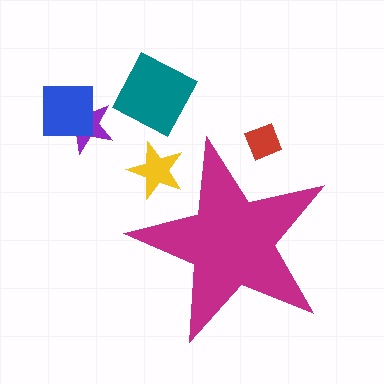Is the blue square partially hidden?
No, the blue square is fully visible.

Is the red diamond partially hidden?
Yes, the red diamond is partially hidden behind the magenta star.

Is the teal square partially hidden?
No, the teal square is fully visible.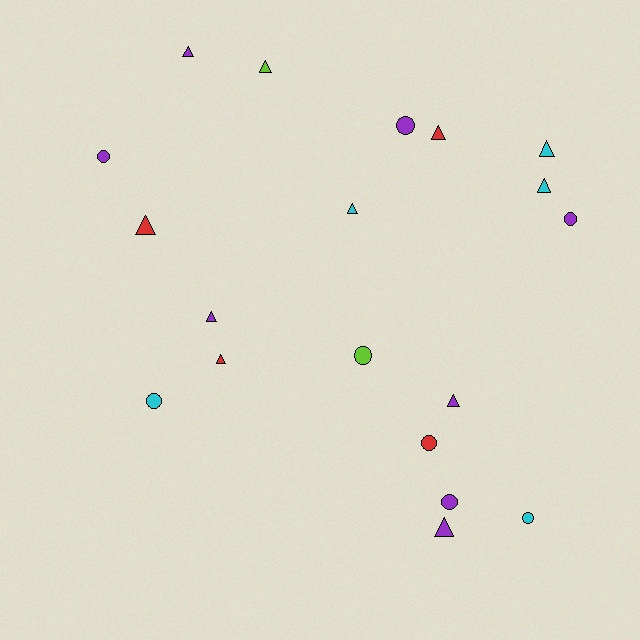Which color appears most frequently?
Purple, with 8 objects.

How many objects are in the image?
There are 19 objects.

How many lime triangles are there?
There is 1 lime triangle.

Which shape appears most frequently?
Triangle, with 11 objects.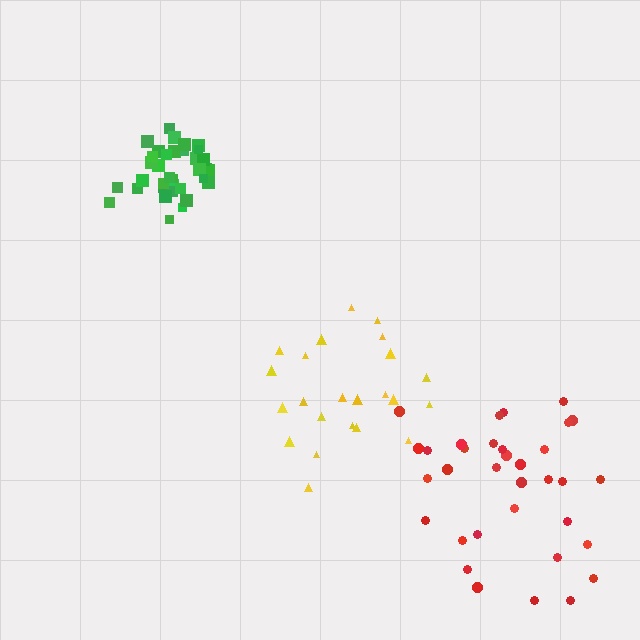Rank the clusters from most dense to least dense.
green, red, yellow.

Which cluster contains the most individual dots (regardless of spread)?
Green (35).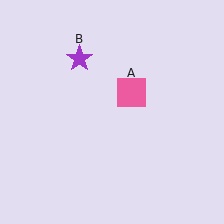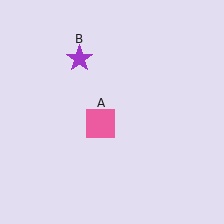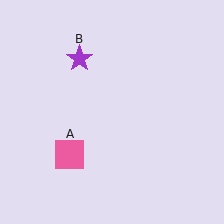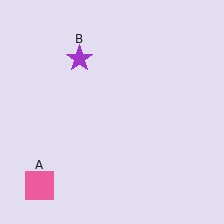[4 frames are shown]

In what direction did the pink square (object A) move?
The pink square (object A) moved down and to the left.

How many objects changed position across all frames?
1 object changed position: pink square (object A).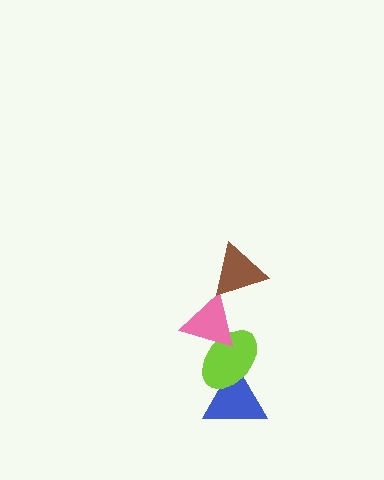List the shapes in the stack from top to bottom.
From top to bottom: the brown triangle, the pink triangle, the lime ellipse, the blue triangle.